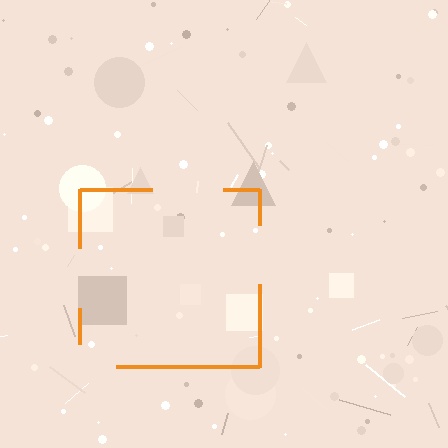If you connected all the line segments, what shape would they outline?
They would outline a square.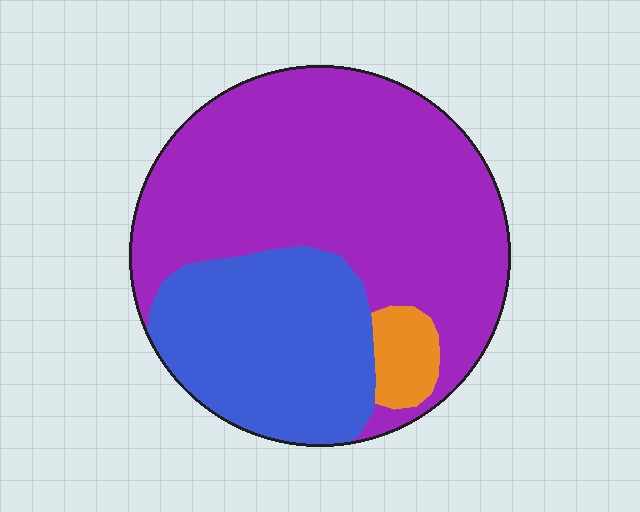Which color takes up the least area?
Orange, at roughly 5%.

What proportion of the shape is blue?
Blue takes up about one third (1/3) of the shape.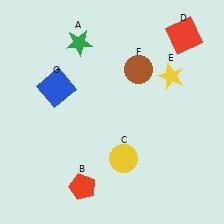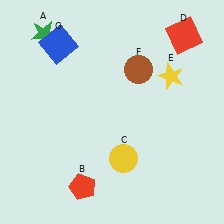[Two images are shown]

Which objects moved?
The objects that moved are: the green star (A), the blue square (G).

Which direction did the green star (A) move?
The green star (A) moved left.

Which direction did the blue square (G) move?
The blue square (G) moved up.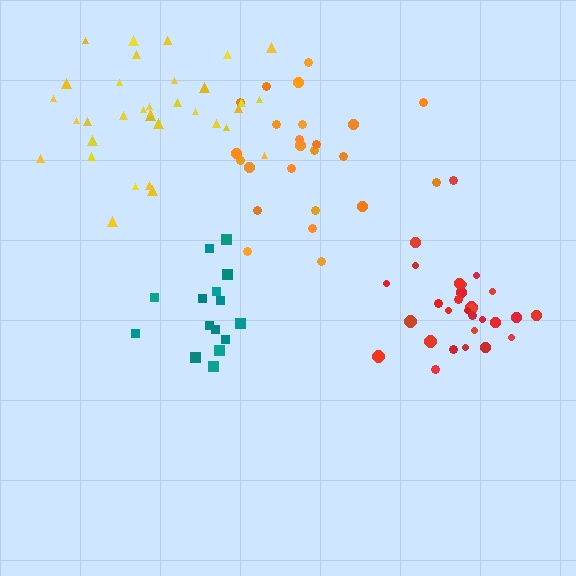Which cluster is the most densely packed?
Red.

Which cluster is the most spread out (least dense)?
Orange.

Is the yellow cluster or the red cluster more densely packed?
Red.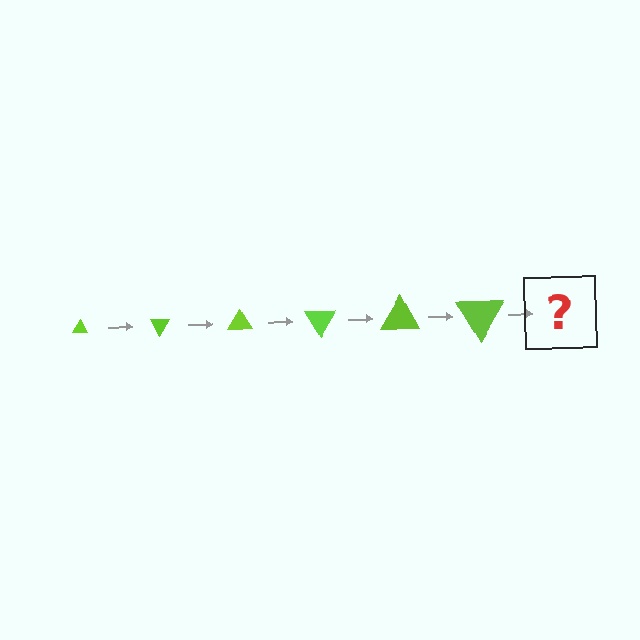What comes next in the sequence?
The next element should be a triangle, larger than the previous one and rotated 360 degrees from the start.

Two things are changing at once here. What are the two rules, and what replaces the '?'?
The two rules are that the triangle grows larger each step and it rotates 60 degrees each step. The '?' should be a triangle, larger than the previous one and rotated 360 degrees from the start.